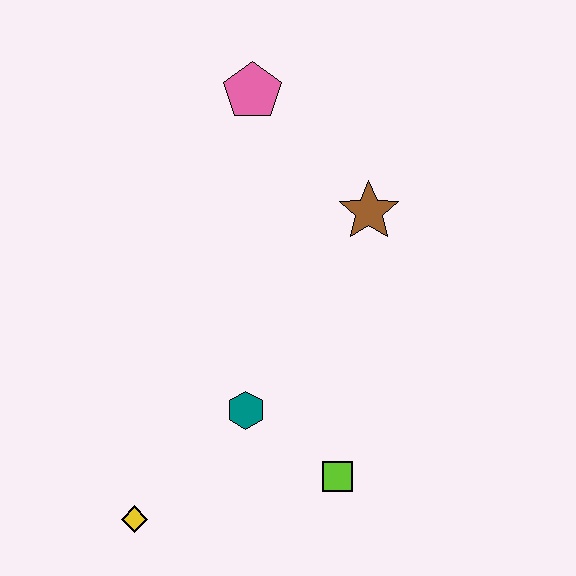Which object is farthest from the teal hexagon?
The pink pentagon is farthest from the teal hexagon.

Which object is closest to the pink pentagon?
The brown star is closest to the pink pentagon.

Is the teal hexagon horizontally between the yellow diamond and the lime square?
Yes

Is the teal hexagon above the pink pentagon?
No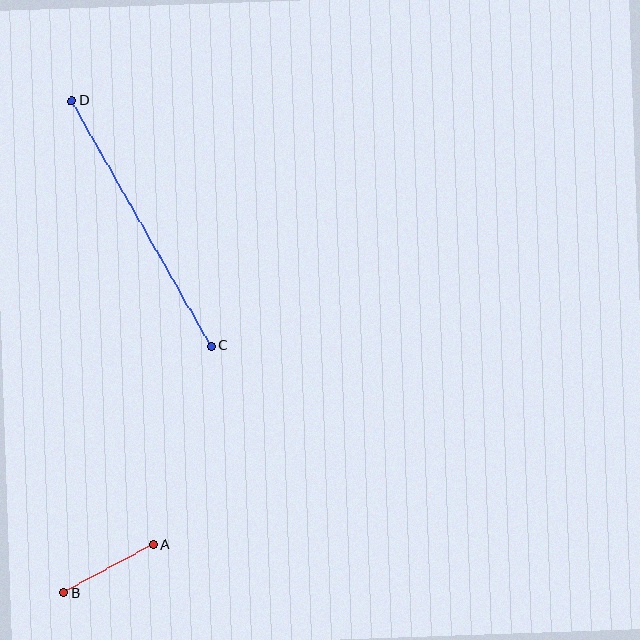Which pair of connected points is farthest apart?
Points C and D are farthest apart.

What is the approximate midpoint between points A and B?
The midpoint is at approximately (108, 569) pixels.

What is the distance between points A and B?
The distance is approximately 101 pixels.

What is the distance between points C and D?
The distance is approximately 282 pixels.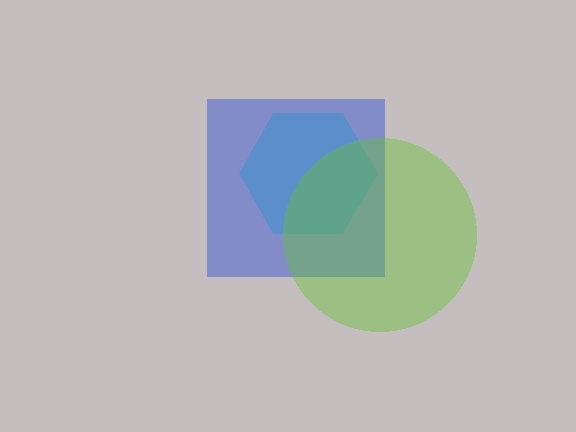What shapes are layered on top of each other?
The layered shapes are: a cyan hexagon, a blue square, a lime circle.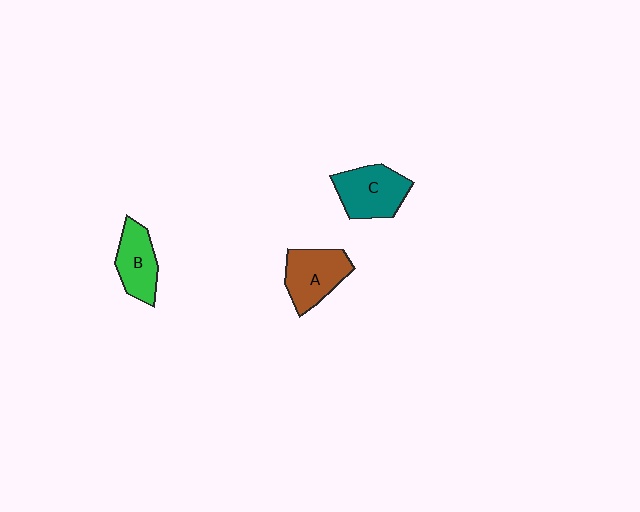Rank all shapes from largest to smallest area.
From largest to smallest: C (teal), A (brown), B (green).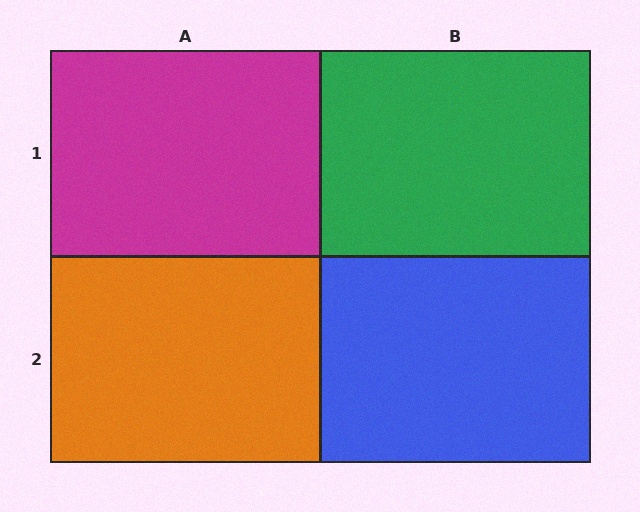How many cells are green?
1 cell is green.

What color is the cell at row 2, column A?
Orange.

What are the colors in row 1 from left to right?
Magenta, green.